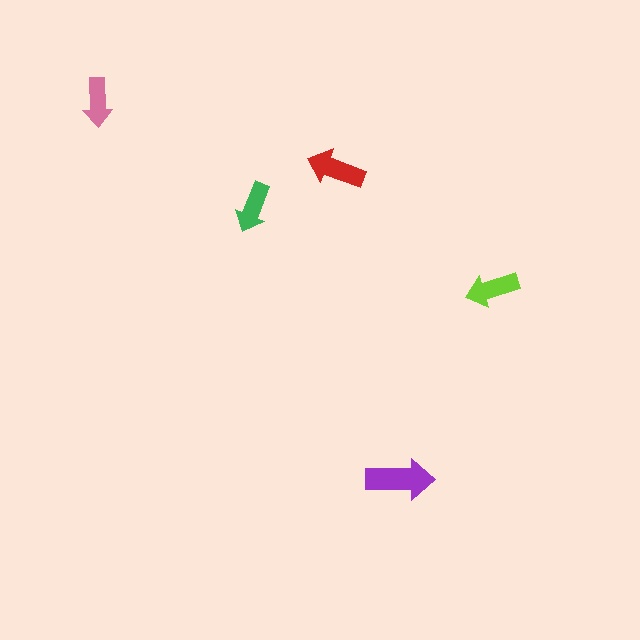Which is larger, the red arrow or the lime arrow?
The red one.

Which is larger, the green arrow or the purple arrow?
The purple one.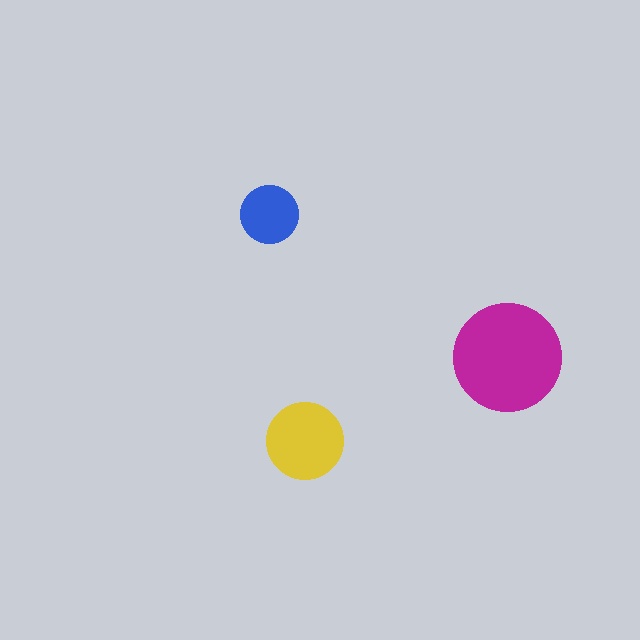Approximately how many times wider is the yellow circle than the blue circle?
About 1.5 times wider.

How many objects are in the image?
There are 3 objects in the image.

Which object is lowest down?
The yellow circle is bottommost.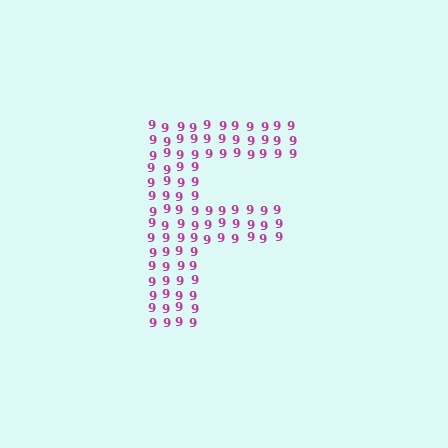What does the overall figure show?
The overall figure shows the letter F.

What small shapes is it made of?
It is made of small digit 9's.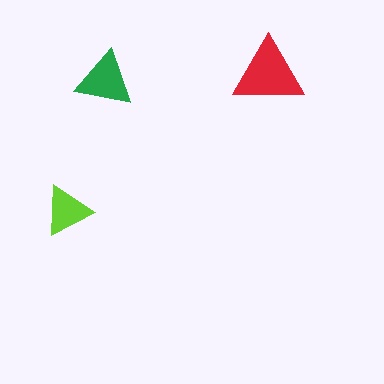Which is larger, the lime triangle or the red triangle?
The red one.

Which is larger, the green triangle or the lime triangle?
The green one.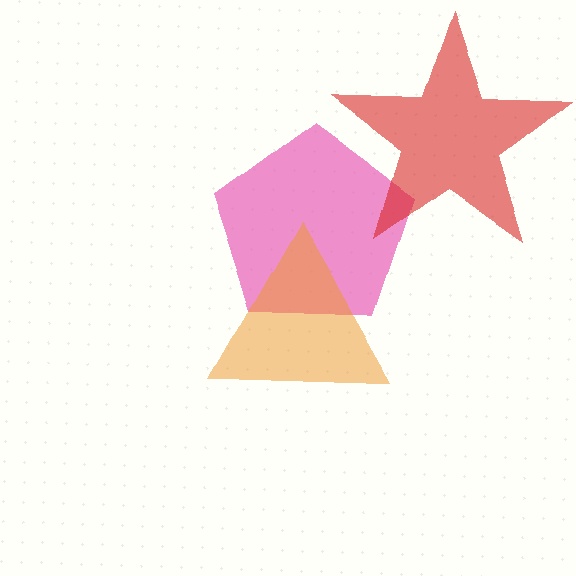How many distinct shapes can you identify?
There are 3 distinct shapes: a pink pentagon, a red star, an orange triangle.